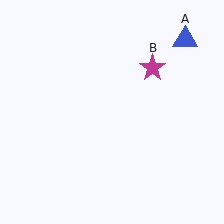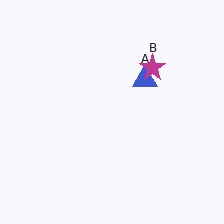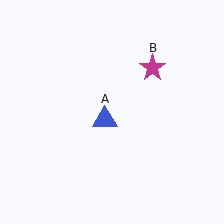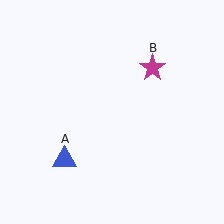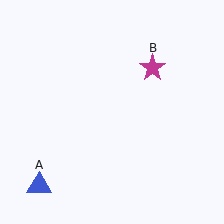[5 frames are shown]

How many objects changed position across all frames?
1 object changed position: blue triangle (object A).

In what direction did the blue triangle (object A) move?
The blue triangle (object A) moved down and to the left.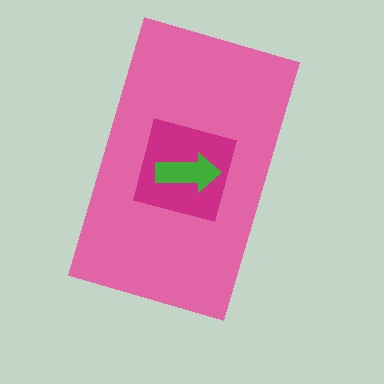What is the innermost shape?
The green arrow.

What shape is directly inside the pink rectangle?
The magenta square.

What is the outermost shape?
The pink rectangle.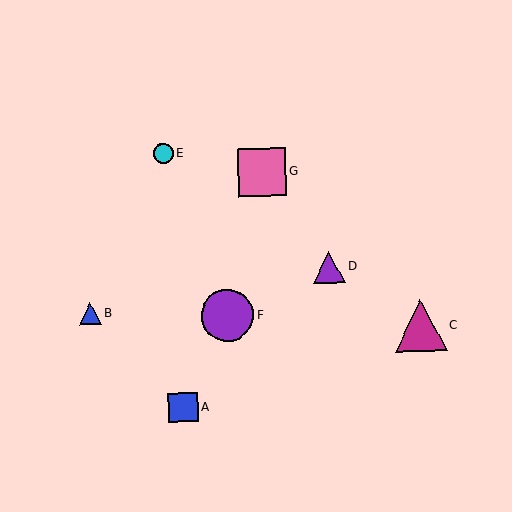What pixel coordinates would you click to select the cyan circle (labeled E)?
Click at (163, 153) to select the cyan circle E.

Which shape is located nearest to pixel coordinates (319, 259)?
The purple triangle (labeled D) at (329, 267) is nearest to that location.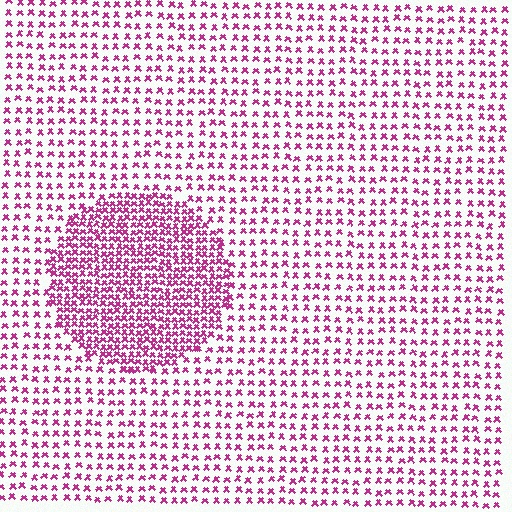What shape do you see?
I see a circle.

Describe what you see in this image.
The image contains small magenta elements arranged at two different densities. A circle-shaped region is visible where the elements are more densely packed than the surrounding area.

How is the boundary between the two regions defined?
The boundary is defined by a change in element density (approximately 2.2x ratio). All elements are the same color, size, and shape.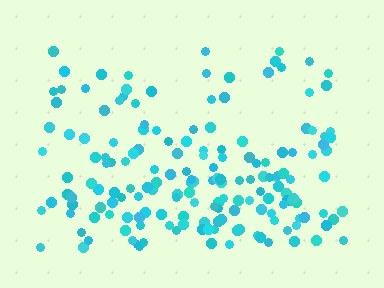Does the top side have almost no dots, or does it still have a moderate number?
Still a moderate number, just noticeably fewer than the bottom.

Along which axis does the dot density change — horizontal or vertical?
Vertical.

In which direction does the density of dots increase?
From top to bottom, with the bottom side densest.